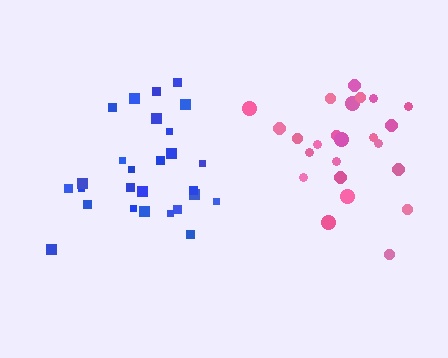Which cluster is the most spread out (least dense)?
Blue.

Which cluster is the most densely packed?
Pink.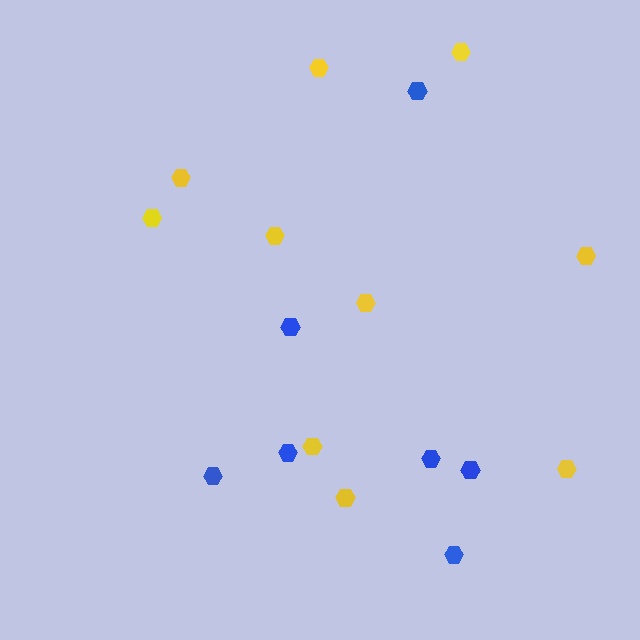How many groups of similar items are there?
There are 2 groups: one group of yellow hexagons (10) and one group of blue hexagons (7).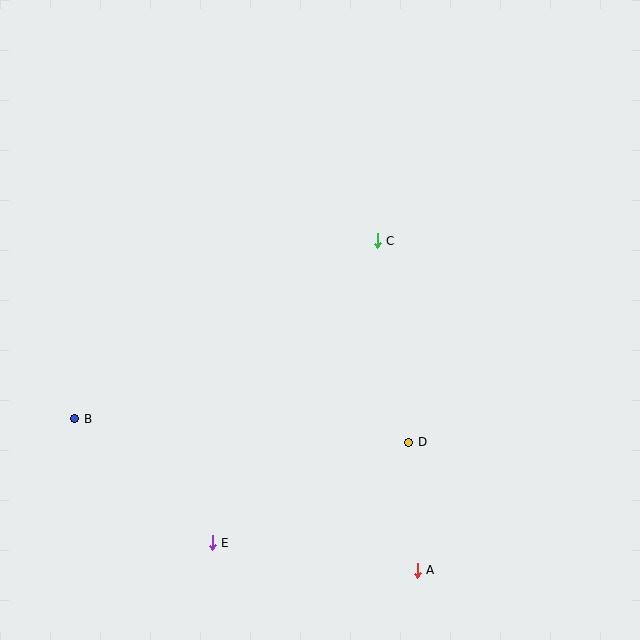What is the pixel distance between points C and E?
The distance between C and E is 344 pixels.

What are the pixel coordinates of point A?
Point A is at (417, 570).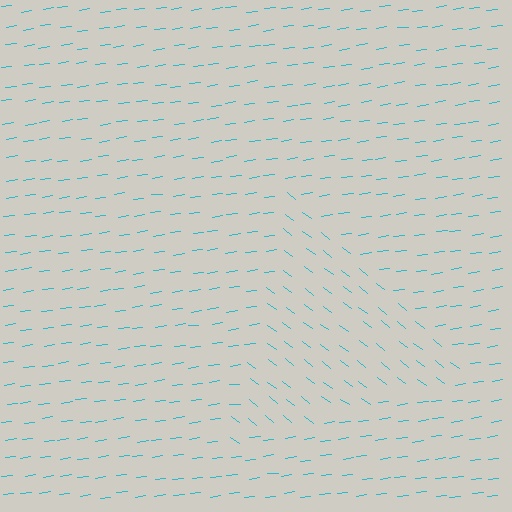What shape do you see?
I see a triangle.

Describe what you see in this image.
The image is filled with small cyan line segments. A triangle region in the image has lines oriented differently from the surrounding lines, creating a visible texture boundary.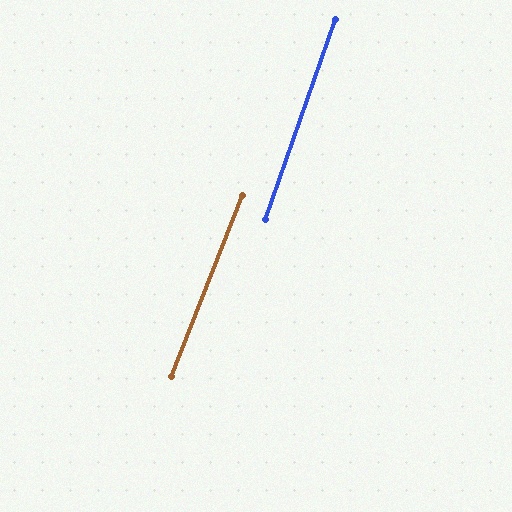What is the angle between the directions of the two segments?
Approximately 2 degrees.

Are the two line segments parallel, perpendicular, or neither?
Parallel — their directions differ by only 1.9°.